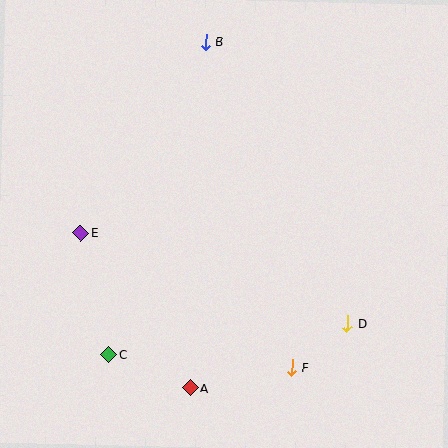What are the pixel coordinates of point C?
Point C is at (108, 355).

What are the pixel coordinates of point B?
Point B is at (206, 42).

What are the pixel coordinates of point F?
Point F is at (292, 367).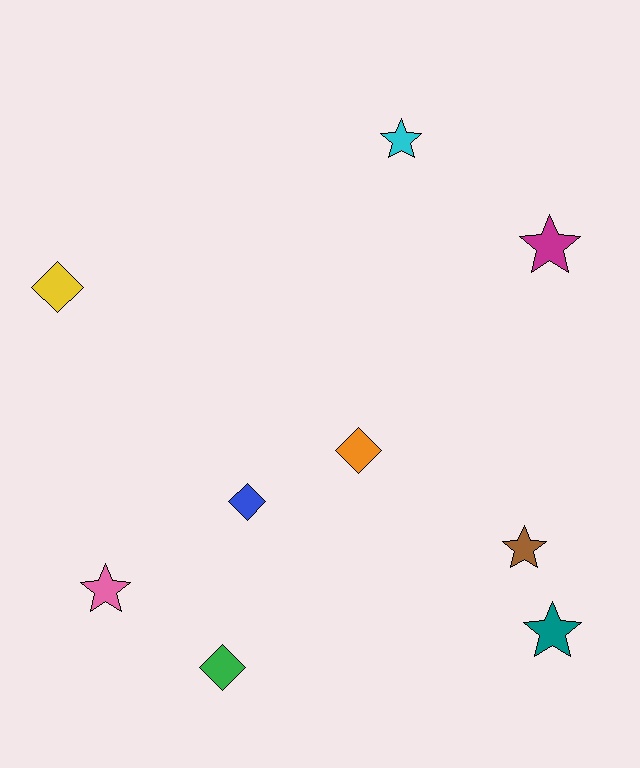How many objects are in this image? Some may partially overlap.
There are 9 objects.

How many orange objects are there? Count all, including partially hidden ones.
There is 1 orange object.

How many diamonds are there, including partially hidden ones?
There are 4 diamonds.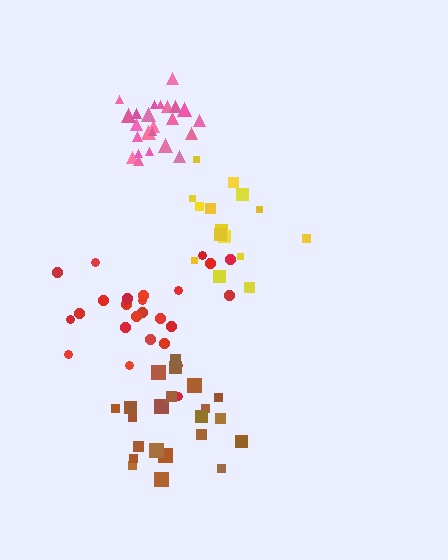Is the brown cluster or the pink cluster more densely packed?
Pink.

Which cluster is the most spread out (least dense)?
Yellow.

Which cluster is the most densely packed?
Pink.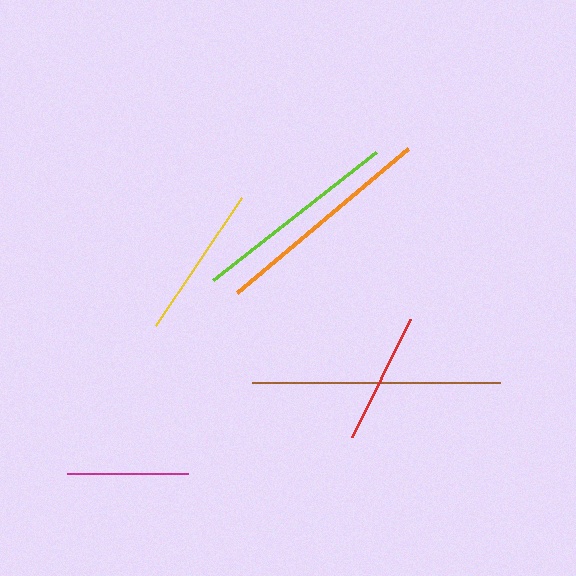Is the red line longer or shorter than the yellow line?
The yellow line is longer than the red line.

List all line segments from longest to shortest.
From longest to shortest: brown, orange, lime, yellow, red, magenta.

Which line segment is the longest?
The brown line is the longest at approximately 248 pixels.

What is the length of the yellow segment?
The yellow segment is approximately 154 pixels long.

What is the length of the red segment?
The red segment is approximately 131 pixels long.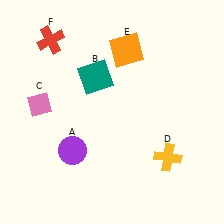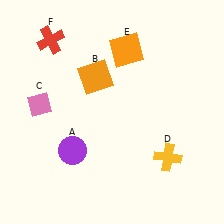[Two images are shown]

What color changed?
The square (B) changed from teal in Image 1 to orange in Image 2.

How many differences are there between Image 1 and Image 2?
There is 1 difference between the two images.